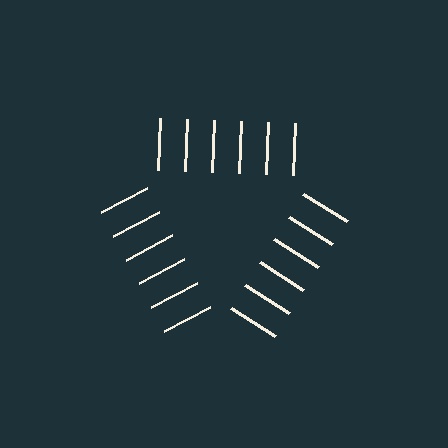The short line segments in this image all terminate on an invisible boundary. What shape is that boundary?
An illusory triangle — the line segments terminate on its edges but no continuous stroke is drawn.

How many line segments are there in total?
18 — 6 along each of the 3 edges.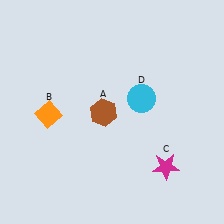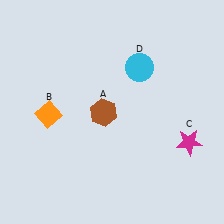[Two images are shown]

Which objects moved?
The objects that moved are: the magenta star (C), the cyan circle (D).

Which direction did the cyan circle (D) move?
The cyan circle (D) moved up.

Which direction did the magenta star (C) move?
The magenta star (C) moved up.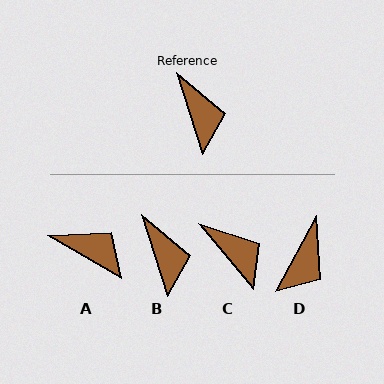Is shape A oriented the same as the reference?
No, it is off by about 42 degrees.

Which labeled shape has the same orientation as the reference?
B.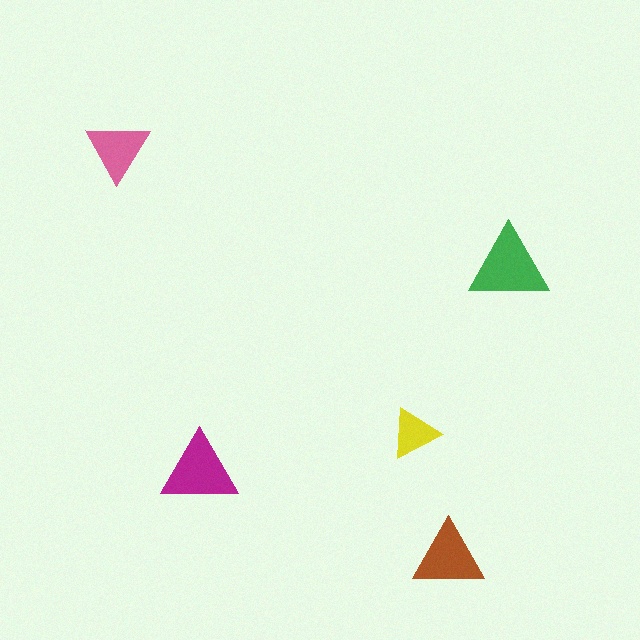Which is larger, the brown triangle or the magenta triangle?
The magenta one.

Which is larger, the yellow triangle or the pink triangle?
The pink one.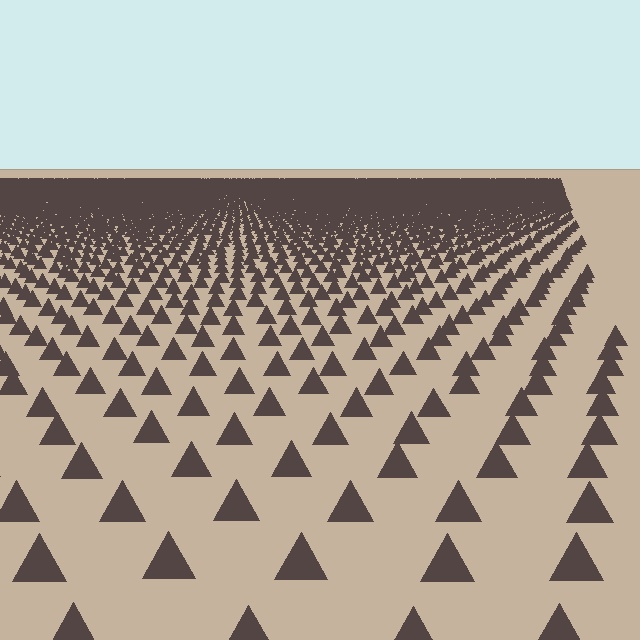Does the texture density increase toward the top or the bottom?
Density increases toward the top.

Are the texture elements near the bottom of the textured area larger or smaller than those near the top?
Larger. Near the bottom, elements are closer to the viewer and appear at a bigger on-screen size.